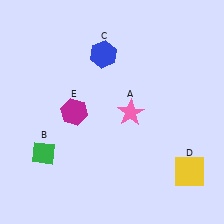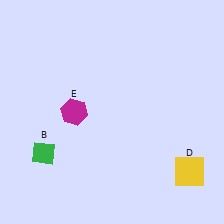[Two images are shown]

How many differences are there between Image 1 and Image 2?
There are 2 differences between the two images.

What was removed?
The blue hexagon (C), the pink star (A) were removed in Image 2.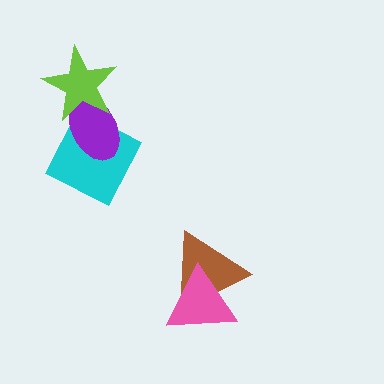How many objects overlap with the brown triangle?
1 object overlaps with the brown triangle.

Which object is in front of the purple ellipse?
The lime star is in front of the purple ellipse.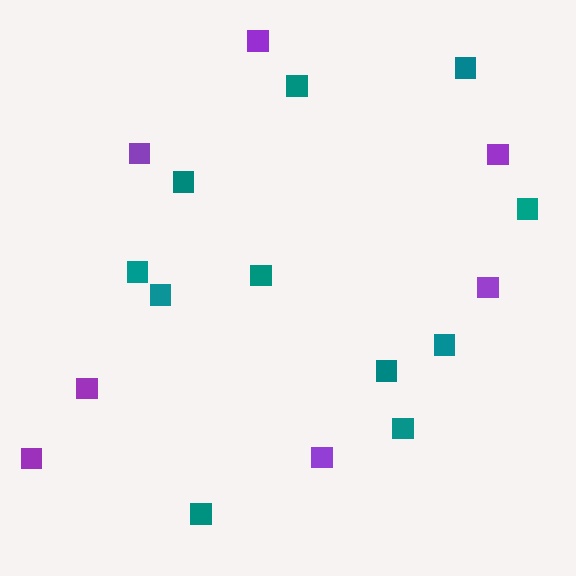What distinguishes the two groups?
There are 2 groups: one group of purple squares (7) and one group of teal squares (11).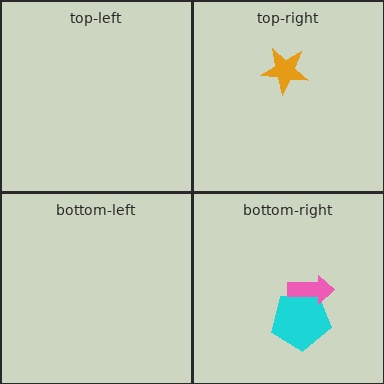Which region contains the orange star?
The top-right region.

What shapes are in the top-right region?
The orange star.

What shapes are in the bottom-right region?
The cyan pentagon, the pink arrow.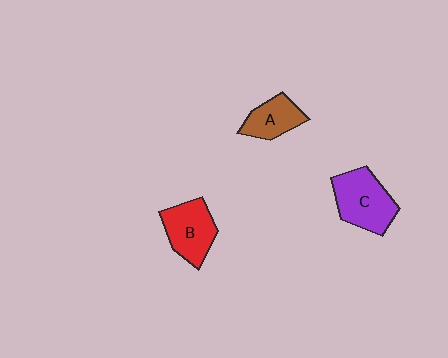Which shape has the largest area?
Shape C (purple).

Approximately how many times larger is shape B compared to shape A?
Approximately 1.3 times.